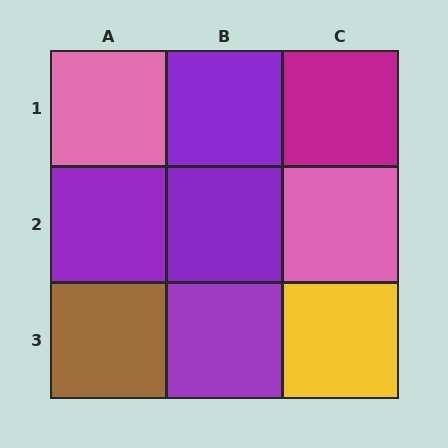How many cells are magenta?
1 cell is magenta.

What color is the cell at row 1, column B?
Purple.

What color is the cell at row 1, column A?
Pink.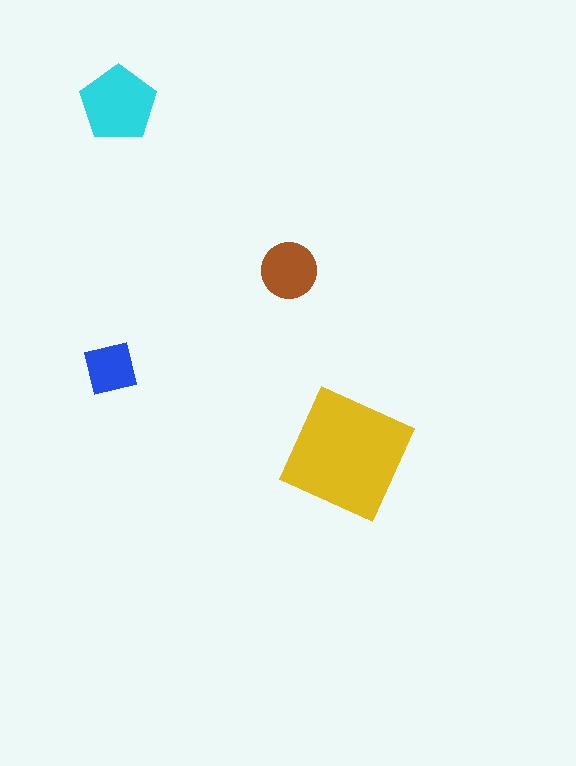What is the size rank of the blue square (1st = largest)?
4th.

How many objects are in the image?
There are 4 objects in the image.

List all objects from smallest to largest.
The blue square, the brown circle, the cyan pentagon, the yellow square.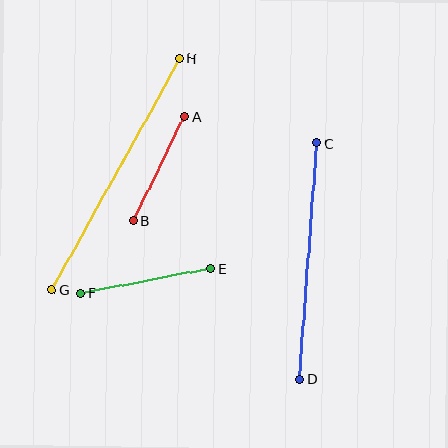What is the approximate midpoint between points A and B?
The midpoint is at approximately (159, 169) pixels.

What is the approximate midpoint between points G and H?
The midpoint is at approximately (116, 174) pixels.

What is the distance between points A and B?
The distance is approximately 116 pixels.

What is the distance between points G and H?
The distance is approximately 264 pixels.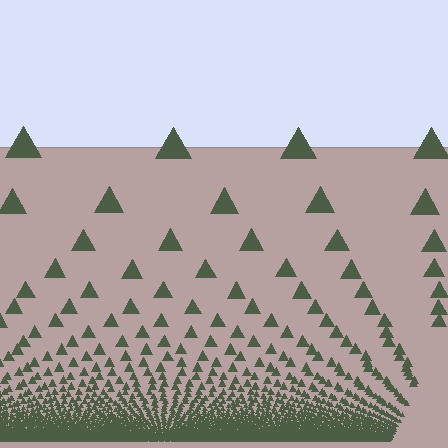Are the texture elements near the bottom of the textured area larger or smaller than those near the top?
Smaller. The gradient is inverted — elements near the bottom are smaller and denser.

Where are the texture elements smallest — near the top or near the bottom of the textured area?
Near the bottom.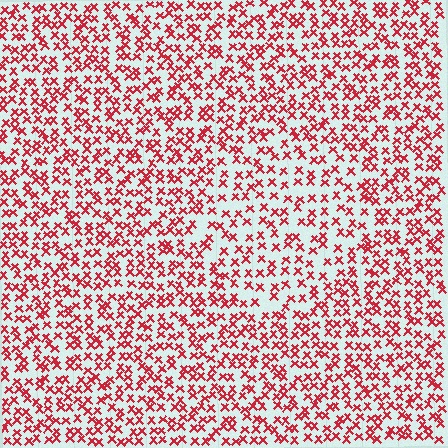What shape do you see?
I see a circle.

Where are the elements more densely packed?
The elements are more densely packed outside the circle boundary.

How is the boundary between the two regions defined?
The boundary is defined by a change in element density (approximately 1.5x ratio). All elements are the same color, size, and shape.